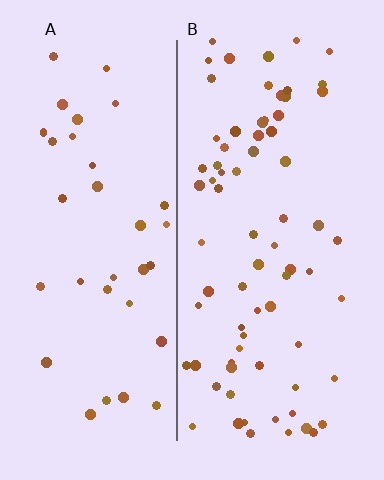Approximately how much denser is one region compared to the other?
Approximately 2.0× — region B over region A.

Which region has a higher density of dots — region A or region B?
B (the right).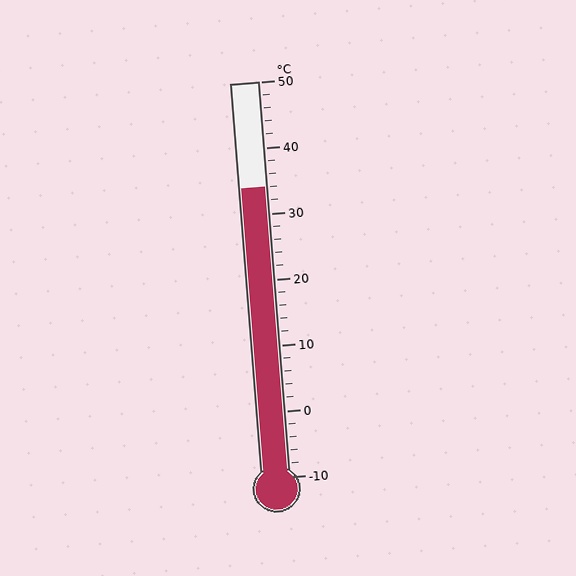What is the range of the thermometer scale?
The thermometer scale ranges from -10°C to 50°C.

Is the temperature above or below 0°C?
The temperature is above 0°C.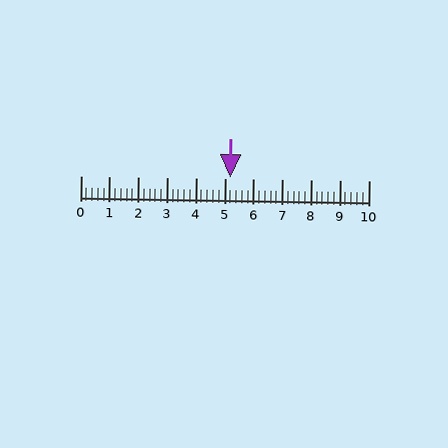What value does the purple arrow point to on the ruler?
The purple arrow points to approximately 5.2.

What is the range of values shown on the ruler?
The ruler shows values from 0 to 10.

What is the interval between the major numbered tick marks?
The major tick marks are spaced 1 units apart.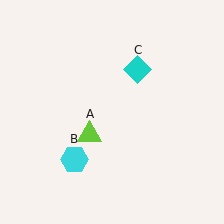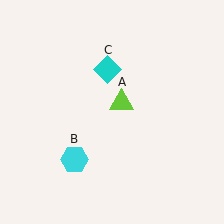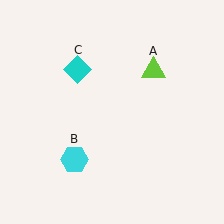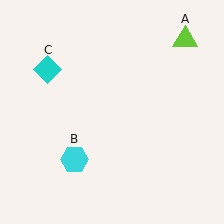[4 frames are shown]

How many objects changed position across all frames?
2 objects changed position: lime triangle (object A), cyan diamond (object C).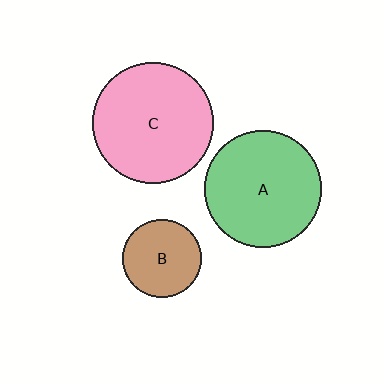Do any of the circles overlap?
No, none of the circles overlap.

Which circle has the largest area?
Circle C (pink).